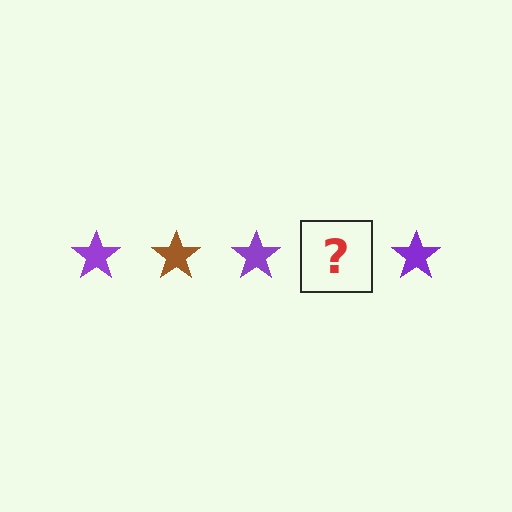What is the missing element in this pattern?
The missing element is a brown star.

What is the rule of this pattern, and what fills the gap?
The rule is that the pattern cycles through purple, brown stars. The gap should be filled with a brown star.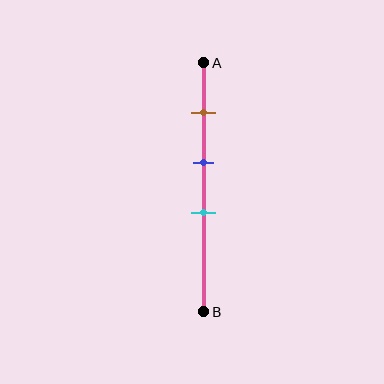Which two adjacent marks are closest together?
The blue and cyan marks are the closest adjacent pair.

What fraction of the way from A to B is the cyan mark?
The cyan mark is approximately 60% (0.6) of the way from A to B.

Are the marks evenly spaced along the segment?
Yes, the marks are approximately evenly spaced.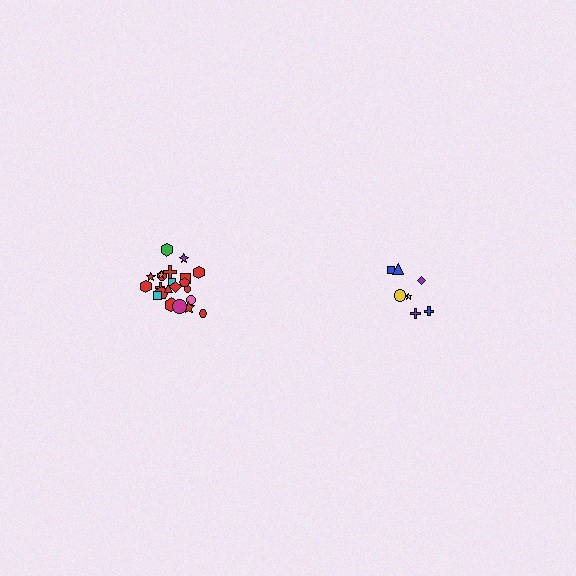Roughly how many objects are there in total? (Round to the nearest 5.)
Roughly 30 objects in total.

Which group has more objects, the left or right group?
The left group.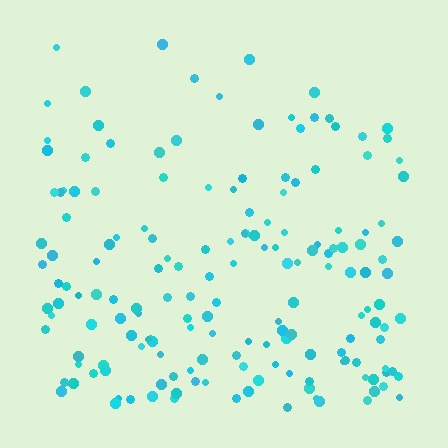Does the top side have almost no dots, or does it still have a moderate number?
Still a moderate number, just noticeably fewer than the bottom.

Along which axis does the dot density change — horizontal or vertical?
Vertical.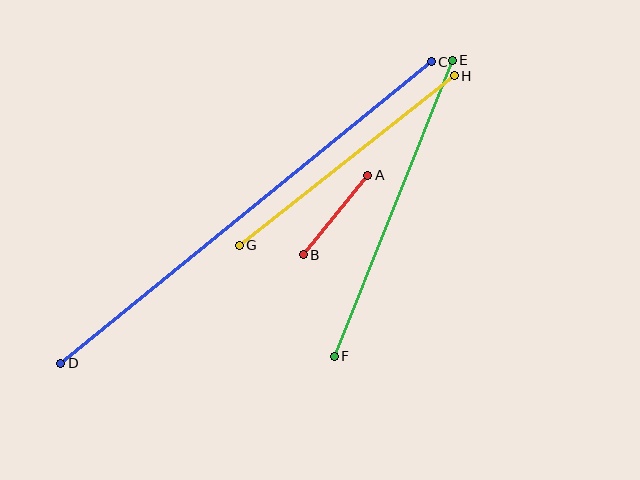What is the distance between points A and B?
The distance is approximately 102 pixels.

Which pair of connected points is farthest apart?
Points C and D are farthest apart.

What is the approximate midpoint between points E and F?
The midpoint is at approximately (393, 208) pixels.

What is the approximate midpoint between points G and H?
The midpoint is at approximately (347, 161) pixels.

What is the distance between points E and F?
The distance is approximately 318 pixels.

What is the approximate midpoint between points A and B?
The midpoint is at approximately (335, 215) pixels.